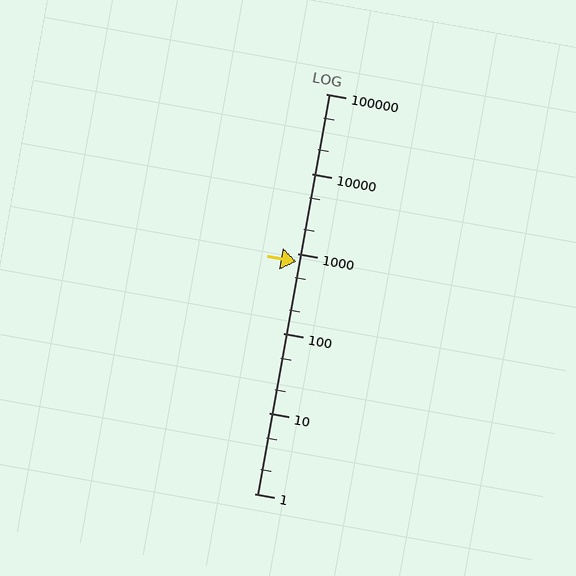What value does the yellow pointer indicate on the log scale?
The pointer indicates approximately 790.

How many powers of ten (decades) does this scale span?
The scale spans 5 decades, from 1 to 100000.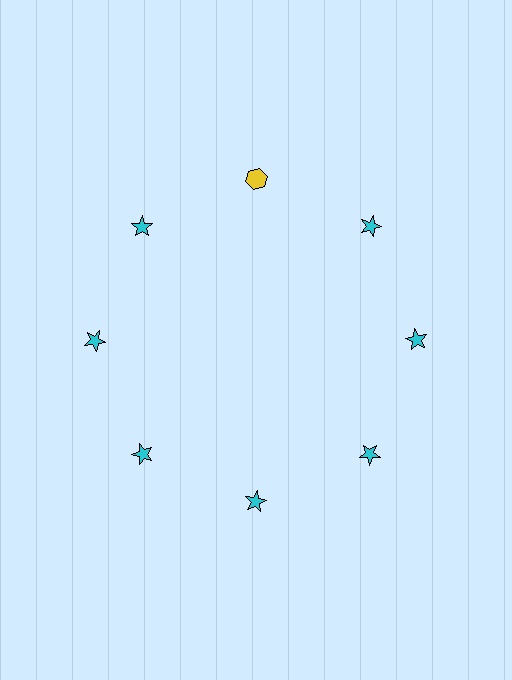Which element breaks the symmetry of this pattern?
The yellow hexagon at roughly the 12 o'clock position breaks the symmetry. All other shapes are cyan stars.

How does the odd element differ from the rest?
It differs in both color (yellow instead of cyan) and shape (hexagon instead of star).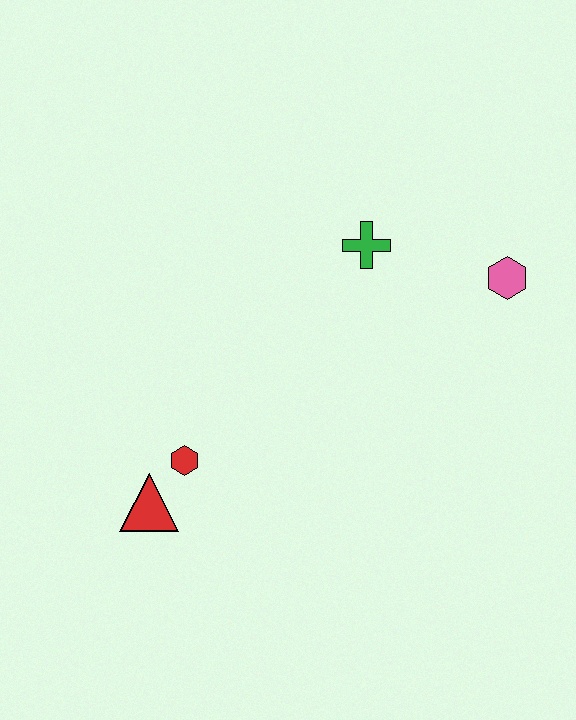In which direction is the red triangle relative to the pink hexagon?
The red triangle is to the left of the pink hexagon.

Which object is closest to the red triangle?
The red hexagon is closest to the red triangle.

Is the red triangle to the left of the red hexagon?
Yes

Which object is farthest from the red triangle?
The pink hexagon is farthest from the red triangle.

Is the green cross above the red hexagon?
Yes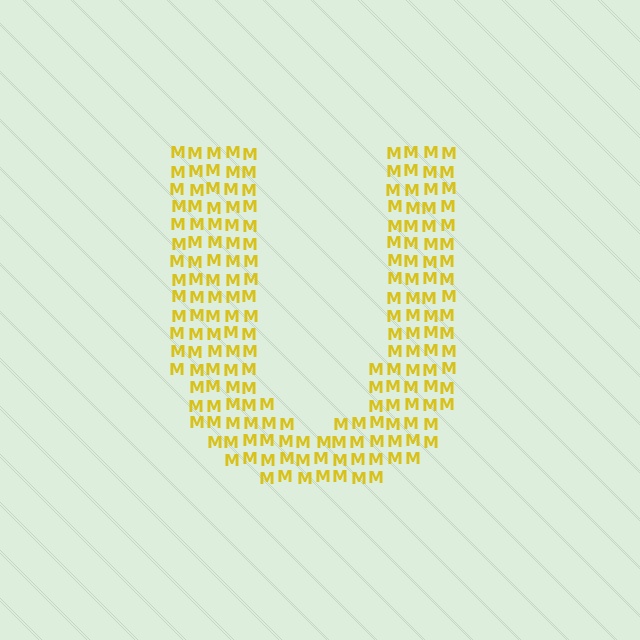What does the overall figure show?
The overall figure shows the letter U.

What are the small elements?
The small elements are letter M's.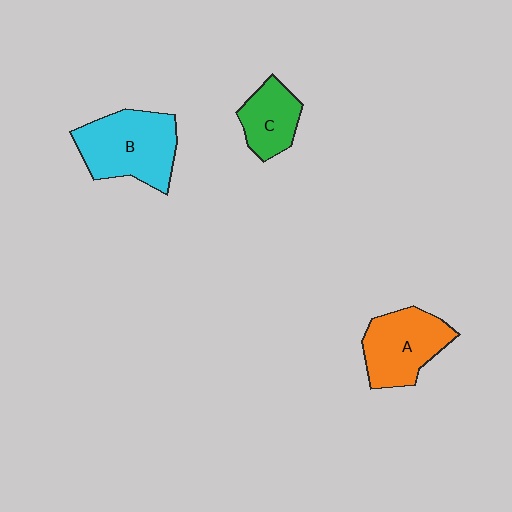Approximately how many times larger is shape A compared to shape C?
Approximately 1.5 times.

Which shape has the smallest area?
Shape C (green).